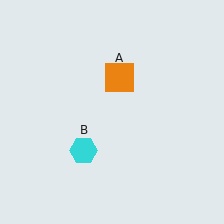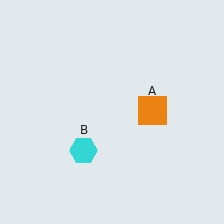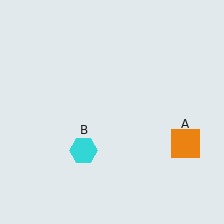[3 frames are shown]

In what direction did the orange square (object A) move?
The orange square (object A) moved down and to the right.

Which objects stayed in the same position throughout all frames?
Cyan hexagon (object B) remained stationary.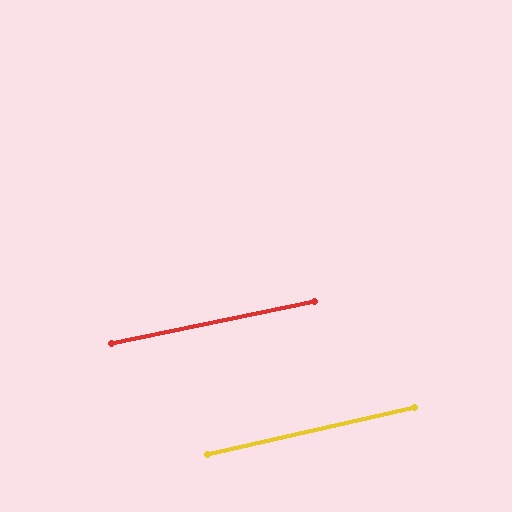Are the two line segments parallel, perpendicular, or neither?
Parallel — their directions differ by only 1.2°.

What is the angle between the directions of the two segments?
Approximately 1 degree.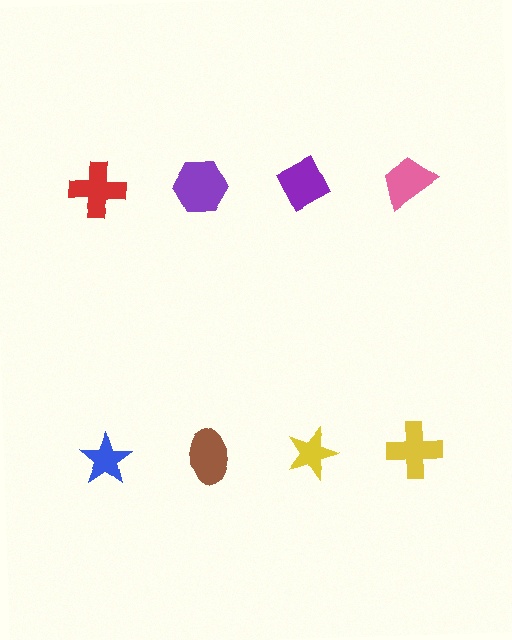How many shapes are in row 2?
4 shapes.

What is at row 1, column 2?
A purple hexagon.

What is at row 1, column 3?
A purple diamond.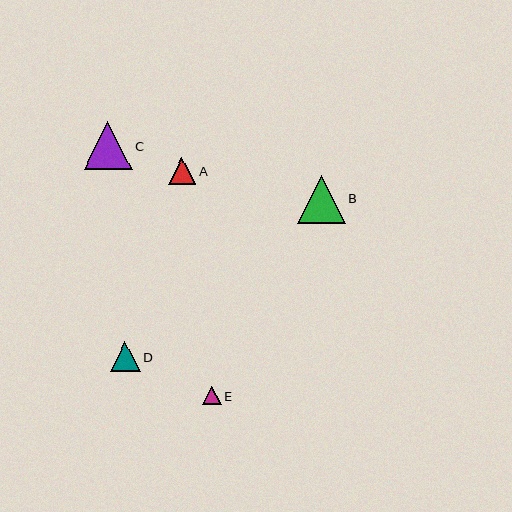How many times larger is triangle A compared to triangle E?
Triangle A is approximately 1.5 times the size of triangle E.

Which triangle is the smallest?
Triangle E is the smallest with a size of approximately 19 pixels.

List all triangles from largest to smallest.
From largest to smallest: C, B, D, A, E.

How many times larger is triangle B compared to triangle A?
Triangle B is approximately 1.8 times the size of triangle A.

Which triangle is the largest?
Triangle C is the largest with a size of approximately 48 pixels.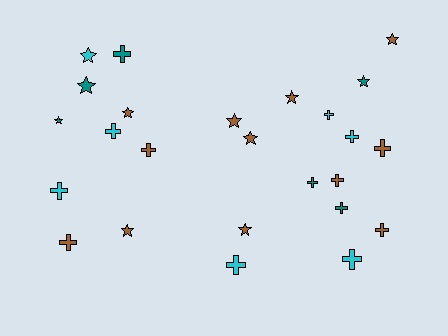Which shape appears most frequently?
Cross, with 14 objects.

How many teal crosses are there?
There are 3 teal crosses.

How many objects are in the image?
There are 25 objects.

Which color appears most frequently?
Brown, with 12 objects.